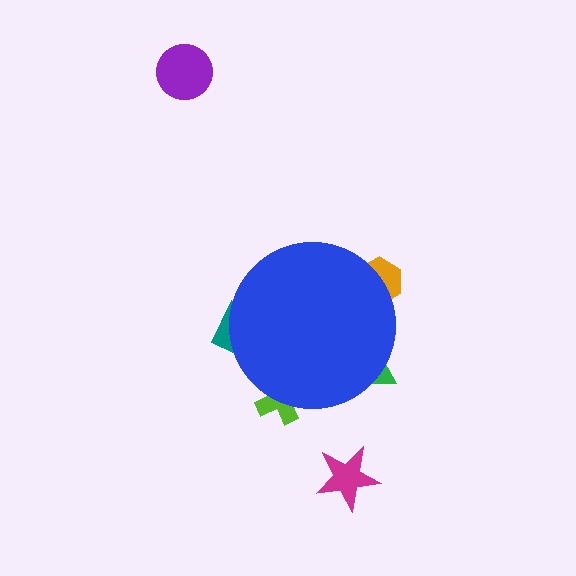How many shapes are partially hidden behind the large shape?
4 shapes are partially hidden.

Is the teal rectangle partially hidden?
Yes, the teal rectangle is partially hidden behind the blue circle.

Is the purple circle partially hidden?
No, the purple circle is fully visible.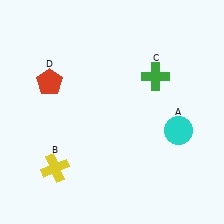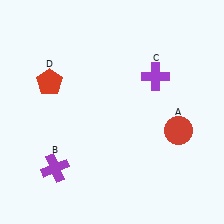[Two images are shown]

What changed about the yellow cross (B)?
In Image 1, B is yellow. In Image 2, it changed to purple.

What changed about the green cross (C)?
In Image 1, C is green. In Image 2, it changed to purple.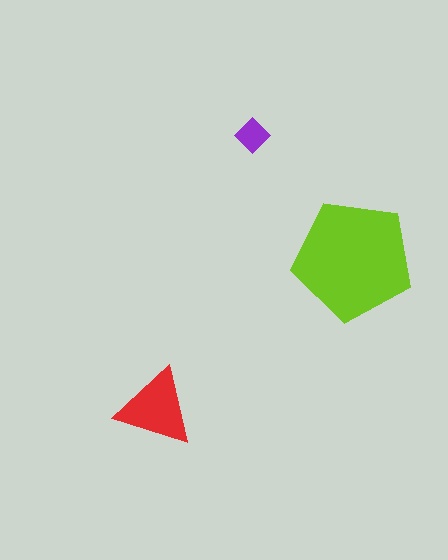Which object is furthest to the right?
The lime pentagon is rightmost.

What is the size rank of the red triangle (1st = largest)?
2nd.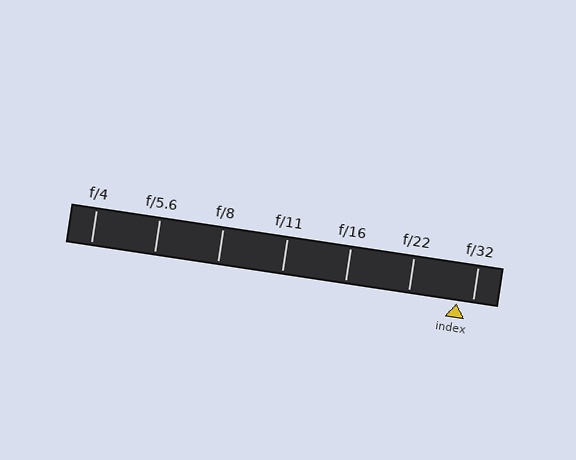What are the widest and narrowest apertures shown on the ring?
The widest aperture shown is f/4 and the narrowest is f/32.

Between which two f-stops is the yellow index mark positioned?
The index mark is between f/22 and f/32.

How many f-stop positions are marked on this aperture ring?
There are 7 f-stop positions marked.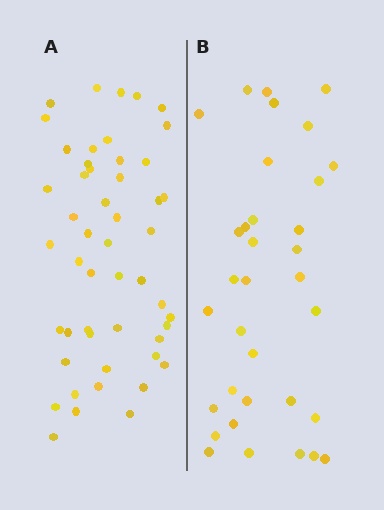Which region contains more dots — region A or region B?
Region A (the left region) has more dots.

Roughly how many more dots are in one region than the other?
Region A has approximately 15 more dots than region B.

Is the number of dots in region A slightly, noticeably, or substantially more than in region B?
Region A has substantially more. The ratio is roughly 1.5 to 1.